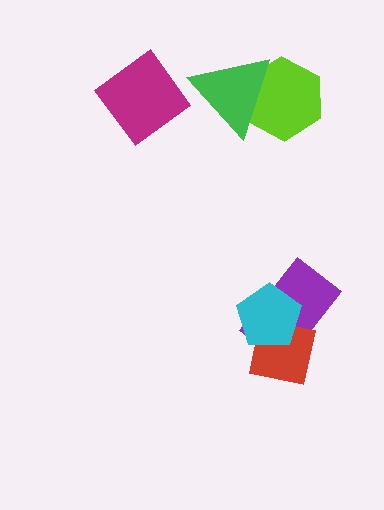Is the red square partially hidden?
Yes, it is partially covered by another shape.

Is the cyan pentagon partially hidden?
No, no other shape covers it.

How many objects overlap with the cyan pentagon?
2 objects overlap with the cyan pentagon.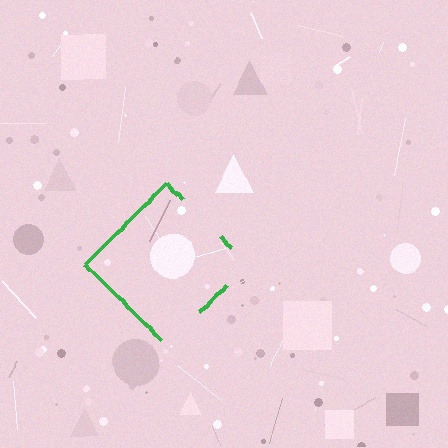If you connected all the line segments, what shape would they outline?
They would outline a diamond.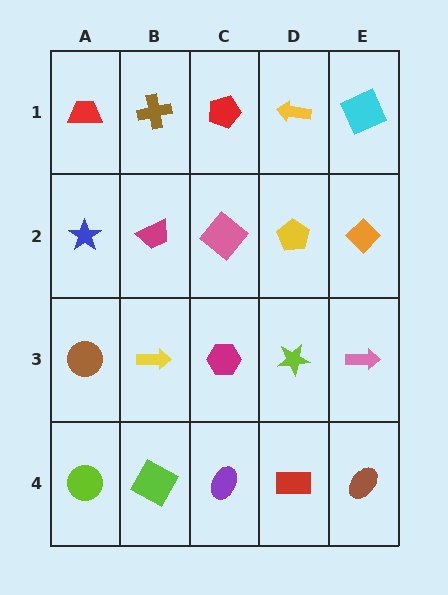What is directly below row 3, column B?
A lime square.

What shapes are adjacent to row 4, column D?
A lime star (row 3, column D), a purple ellipse (row 4, column C), a brown ellipse (row 4, column E).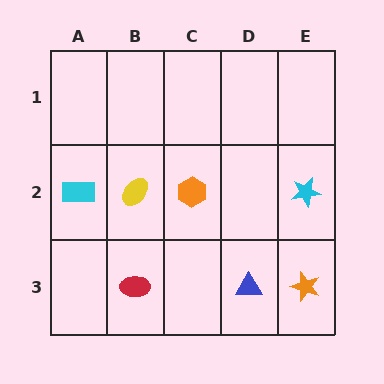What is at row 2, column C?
An orange hexagon.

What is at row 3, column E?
An orange star.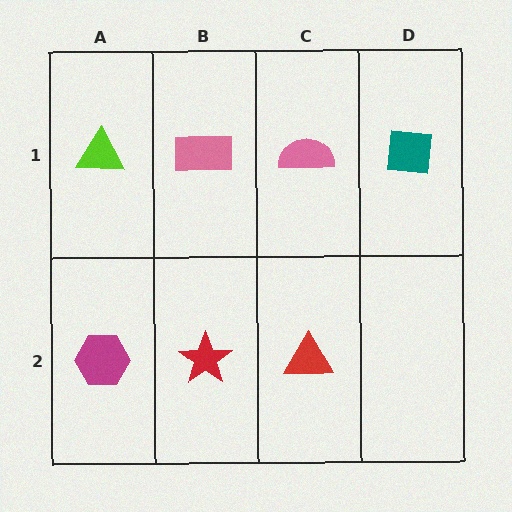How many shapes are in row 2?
3 shapes.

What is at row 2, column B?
A red star.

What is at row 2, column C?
A red triangle.